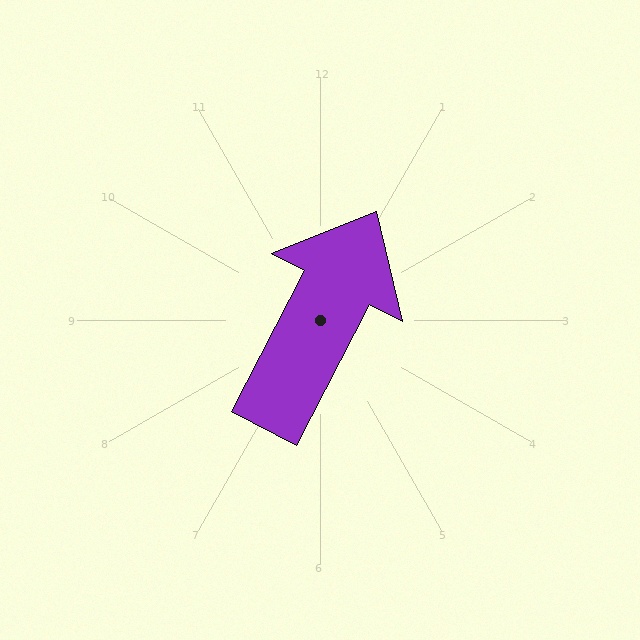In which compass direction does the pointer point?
Northeast.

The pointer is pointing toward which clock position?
Roughly 1 o'clock.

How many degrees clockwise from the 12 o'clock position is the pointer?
Approximately 27 degrees.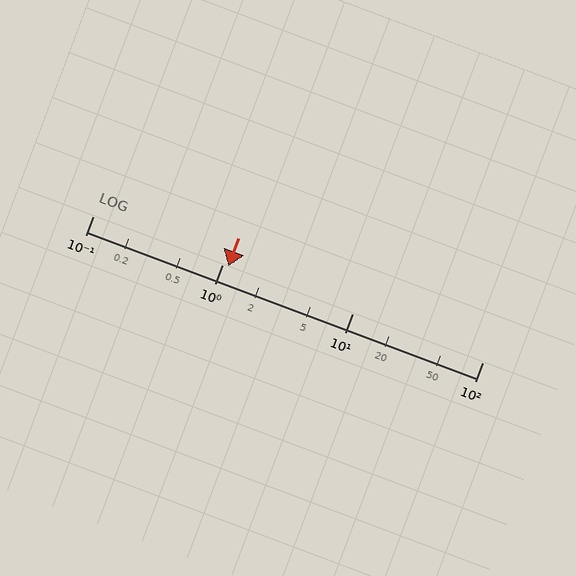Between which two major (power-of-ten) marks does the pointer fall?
The pointer is between 1 and 10.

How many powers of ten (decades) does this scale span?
The scale spans 3 decades, from 0.1 to 100.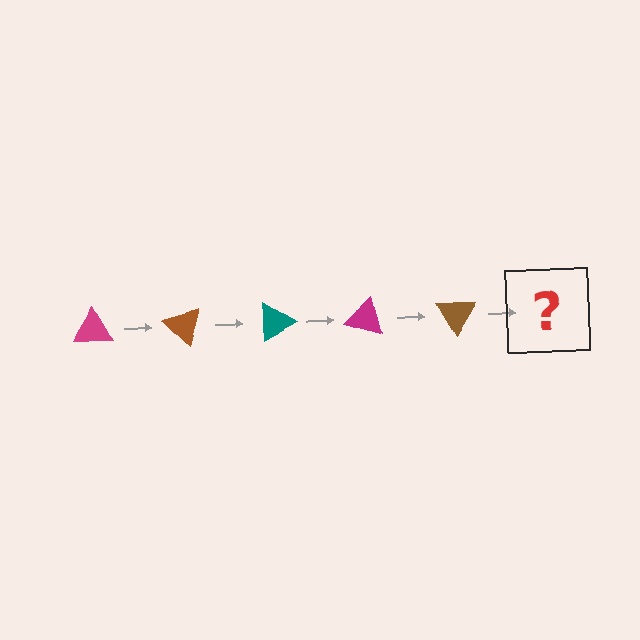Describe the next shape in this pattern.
It should be a teal triangle, rotated 225 degrees from the start.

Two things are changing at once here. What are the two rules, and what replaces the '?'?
The two rules are that it rotates 45 degrees each step and the color cycles through magenta, brown, and teal. The '?' should be a teal triangle, rotated 225 degrees from the start.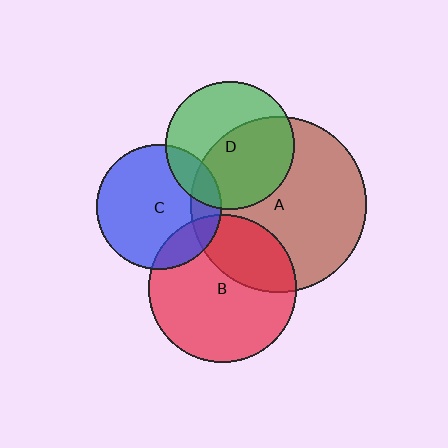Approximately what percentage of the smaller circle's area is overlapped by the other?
Approximately 15%.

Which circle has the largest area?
Circle A (brown).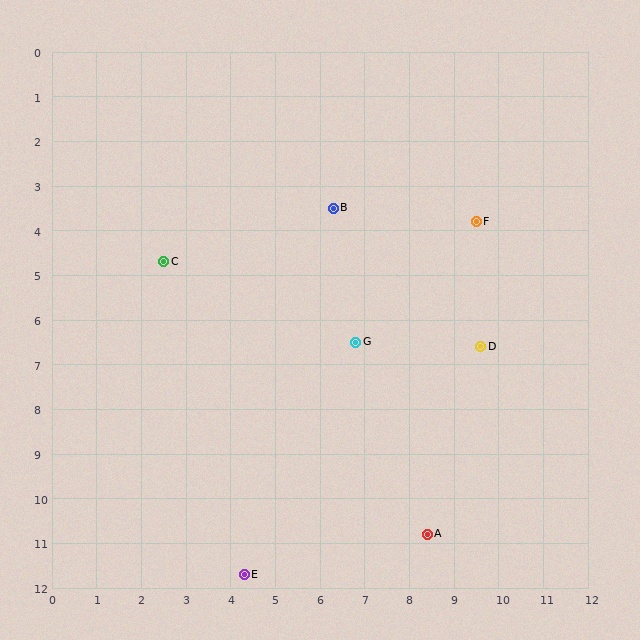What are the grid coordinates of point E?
Point E is at approximately (4.3, 11.7).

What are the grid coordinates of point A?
Point A is at approximately (8.4, 10.8).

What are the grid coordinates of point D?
Point D is at approximately (9.6, 6.6).